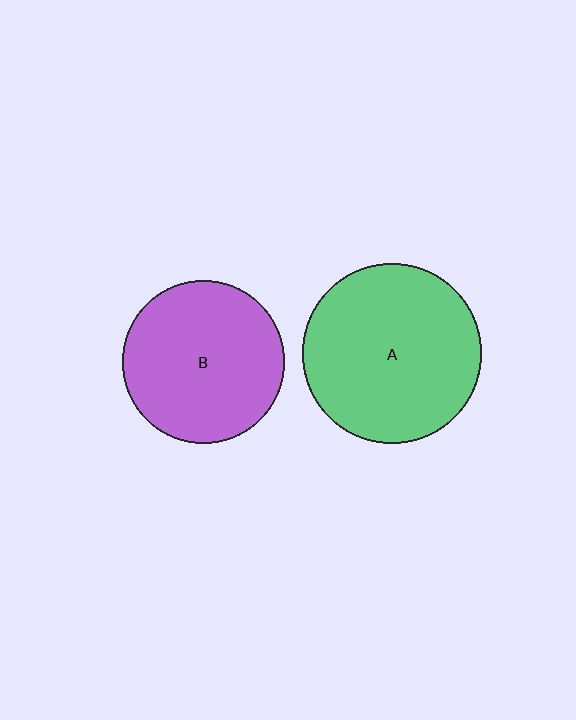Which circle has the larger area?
Circle A (green).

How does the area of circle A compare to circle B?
Approximately 1.2 times.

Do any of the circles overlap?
No, none of the circles overlap.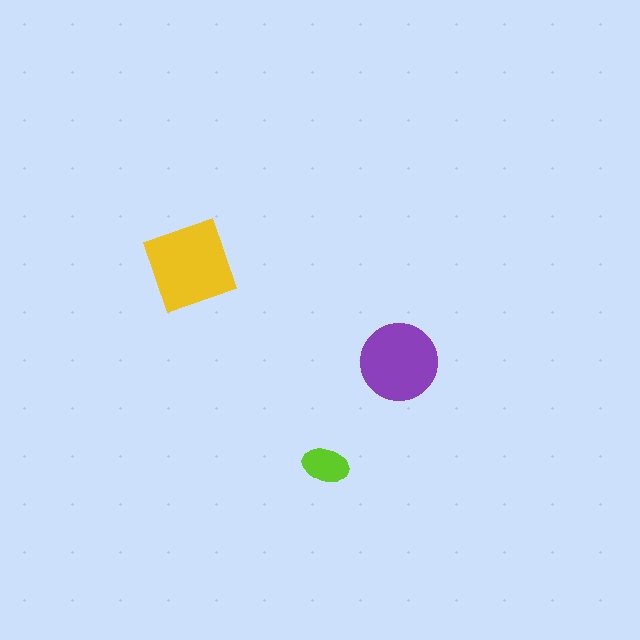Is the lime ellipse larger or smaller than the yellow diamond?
Smaller.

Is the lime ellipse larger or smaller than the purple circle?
Smaller.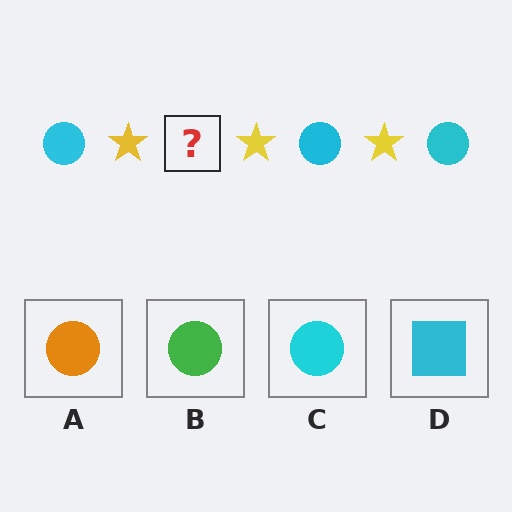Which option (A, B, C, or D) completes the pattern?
C.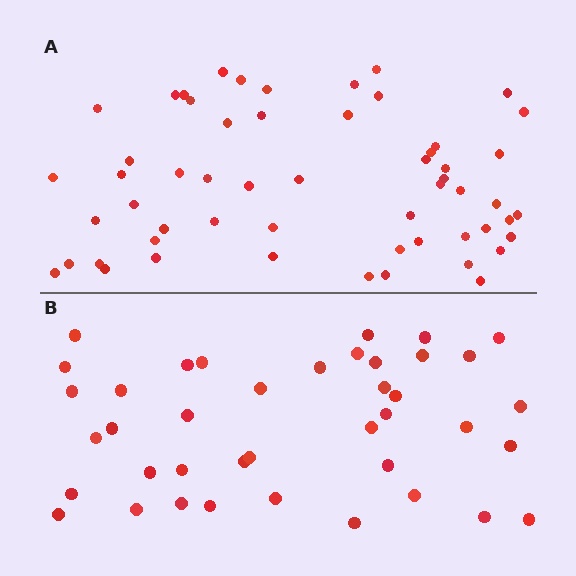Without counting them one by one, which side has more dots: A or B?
Region A (the top region) has more dots.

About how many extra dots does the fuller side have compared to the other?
Region A has approximately 15 more dots than region B.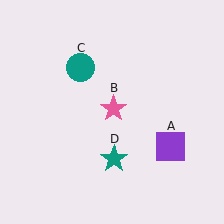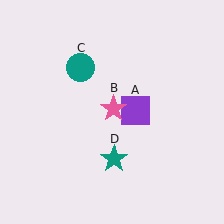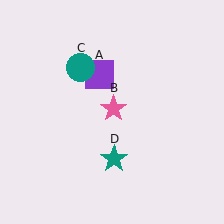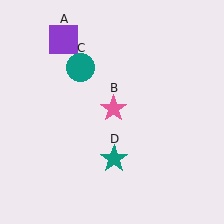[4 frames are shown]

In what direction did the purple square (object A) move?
The purple square (object A) moved up and to the left.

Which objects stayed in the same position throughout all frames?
Pink star (object B) and teal circle (object C) and teal star (object D) remained stationary.